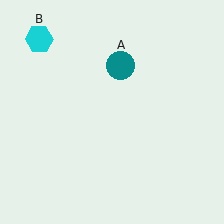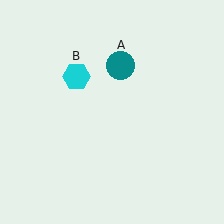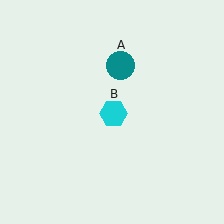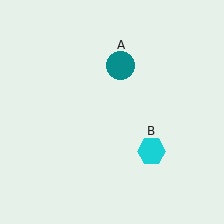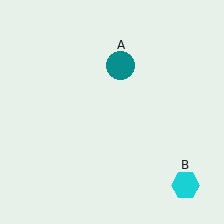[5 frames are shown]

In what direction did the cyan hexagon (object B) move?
The cyan hexagon (object B) moved down and to the right.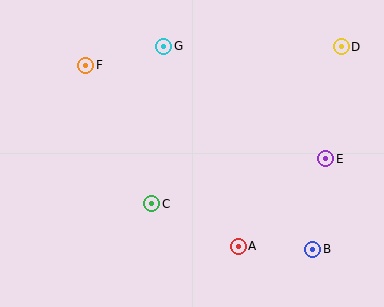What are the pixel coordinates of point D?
Point D is at (341, 47).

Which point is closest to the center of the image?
Point C at (152, 204) is closest to the center.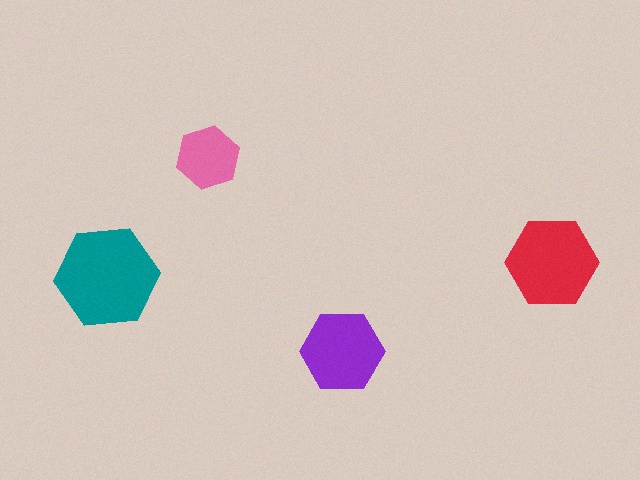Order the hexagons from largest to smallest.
the teal one, the red one, the purple one, the pink one.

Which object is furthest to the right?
The red hexagon is rightmost.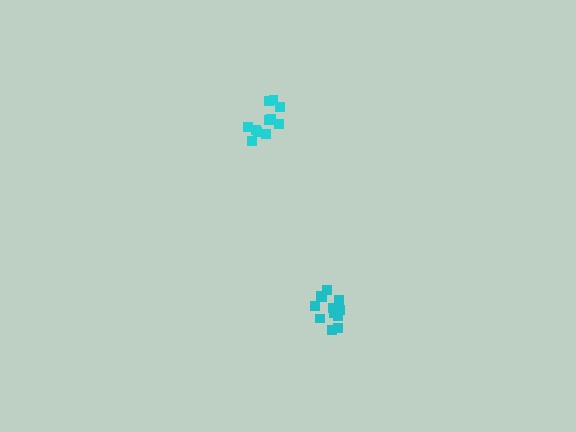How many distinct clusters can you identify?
There are 2 distinct clusters.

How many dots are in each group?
Group 1: 13 dots, Group 2: 11 dots (24 total).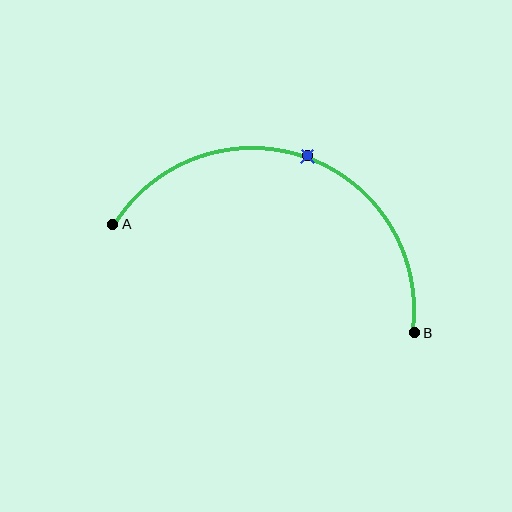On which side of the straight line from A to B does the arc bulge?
The arc bulges above the straight line connecting A and B.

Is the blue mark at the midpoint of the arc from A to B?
Yes. The blue mark lies on the arc at equal arc-length from both A and B — it is the arc midpoint.